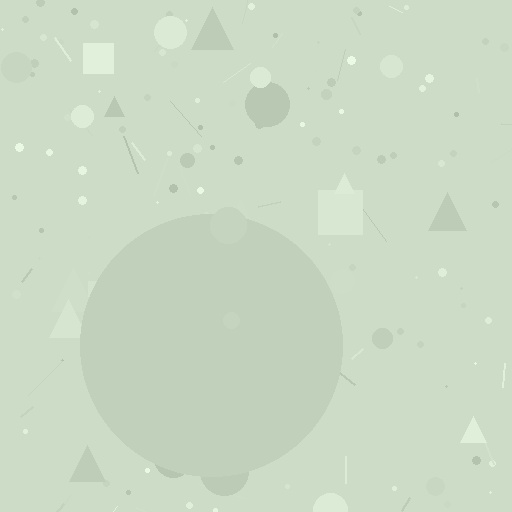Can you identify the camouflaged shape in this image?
The camouflaged shape is a circle.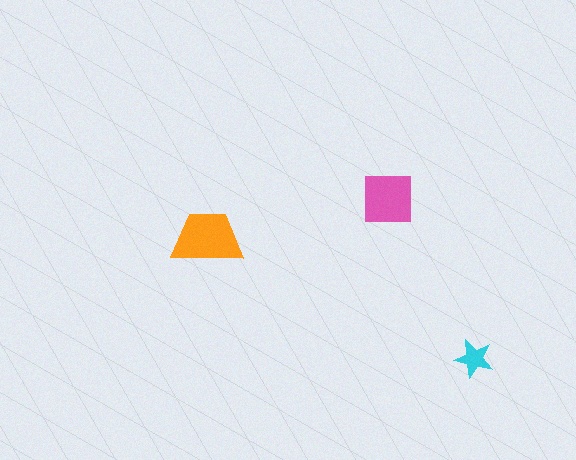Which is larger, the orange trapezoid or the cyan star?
The orange trapezoid.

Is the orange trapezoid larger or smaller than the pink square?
Larger.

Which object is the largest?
The orange trapezoid.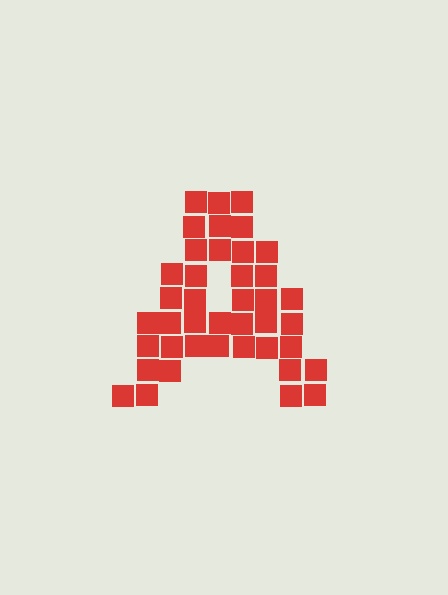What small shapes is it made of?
It is made of small squares.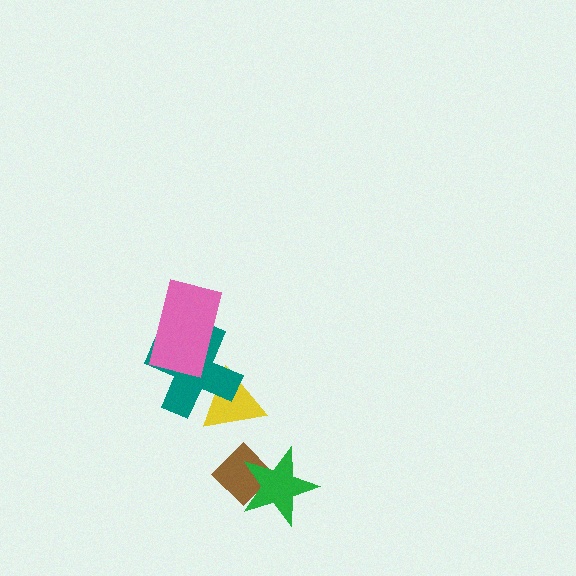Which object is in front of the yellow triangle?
The teal cross is in front of the yellow triangle.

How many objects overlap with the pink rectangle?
1 object overlaps with the pink rectangle.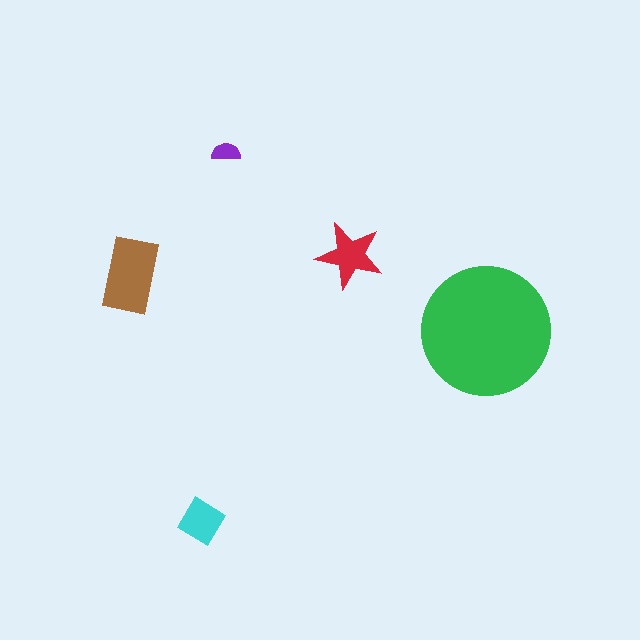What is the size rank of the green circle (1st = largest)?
1st.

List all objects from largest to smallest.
The green circle, the brown rectangle, the red star, the cyan diamond, the purple semicircle.